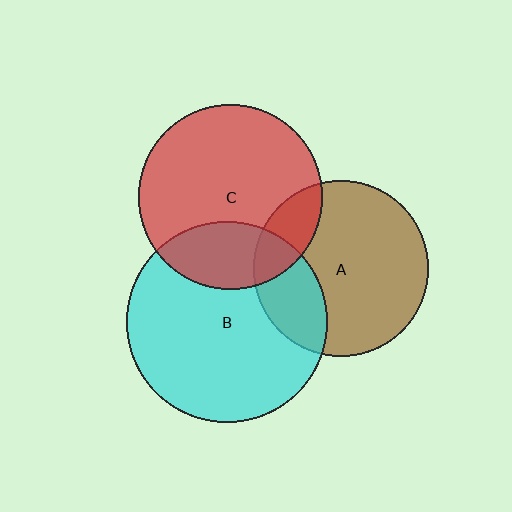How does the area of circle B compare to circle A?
Approximately 1.3 times.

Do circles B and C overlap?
Yes.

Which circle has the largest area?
Circle B (cyan).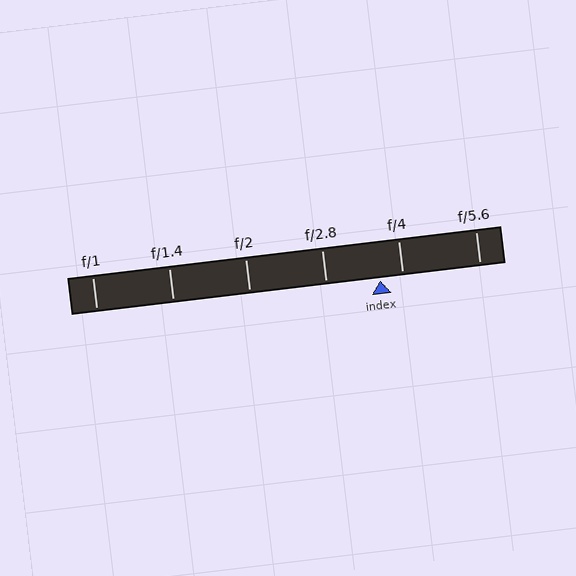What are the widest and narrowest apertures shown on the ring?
The widest aperture shown is f/1 and the narrowest is f/5.6.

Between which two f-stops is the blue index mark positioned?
The index mark is between f/2.8 and f/4.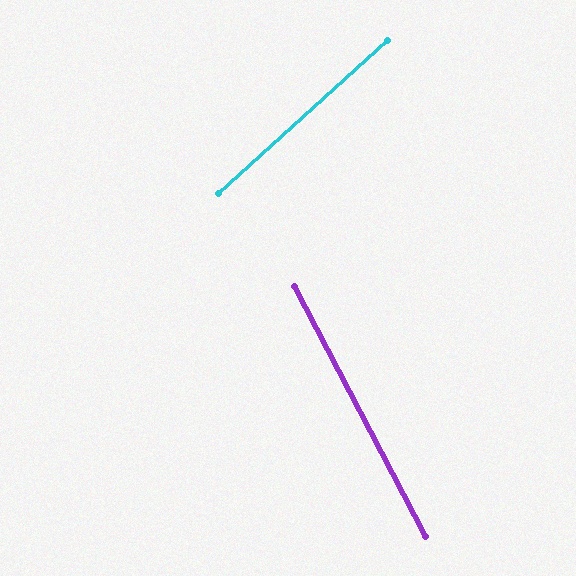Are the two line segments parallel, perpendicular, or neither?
Neither parallel nor perpendicular — they differ by about 75°.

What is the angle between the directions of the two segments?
Approximately 75 degrees.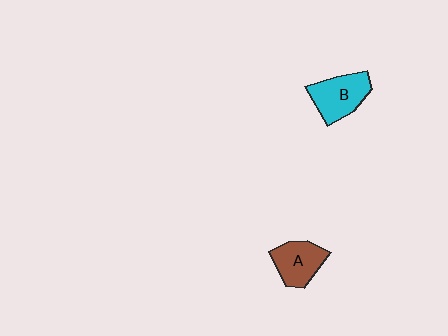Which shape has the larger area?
Shape B (cyan).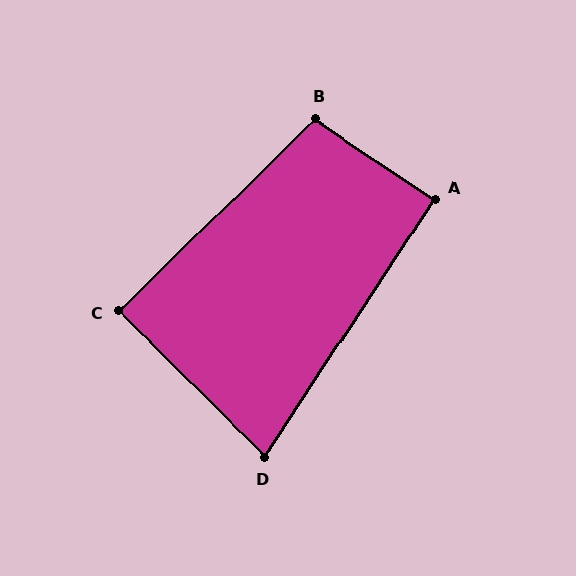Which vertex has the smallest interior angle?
D, at approximately 78 degrees.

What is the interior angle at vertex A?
Approximately 91 degrees (approximately right).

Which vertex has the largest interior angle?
B, at approximately 102 degrees.